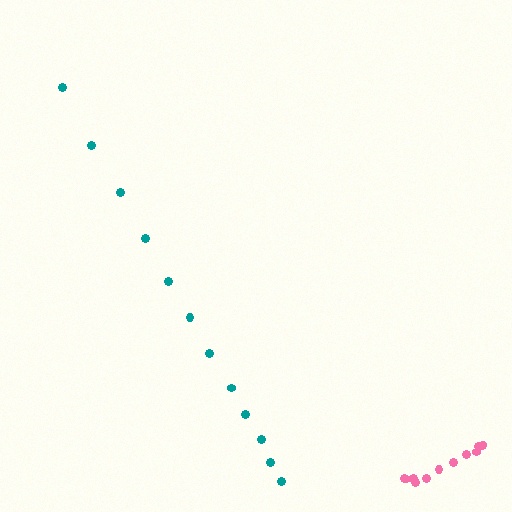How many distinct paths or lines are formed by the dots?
There are 2 distinct paths.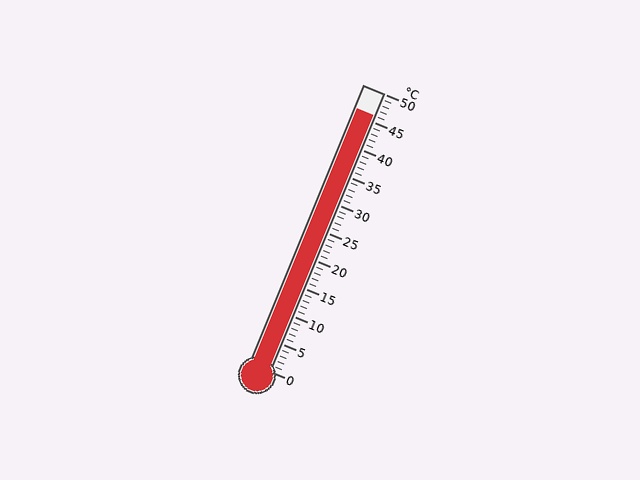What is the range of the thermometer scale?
The thermometer scale ranges from 0°C to 50°C.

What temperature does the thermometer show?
The thermometer shows approximately 46°C.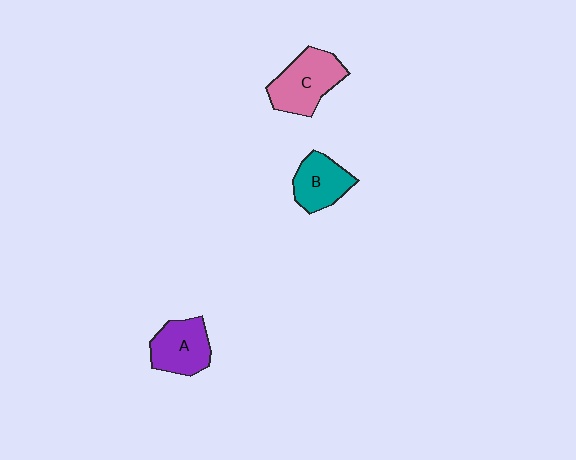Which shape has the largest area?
Shape C (pink).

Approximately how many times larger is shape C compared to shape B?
Approximately 1.4 times.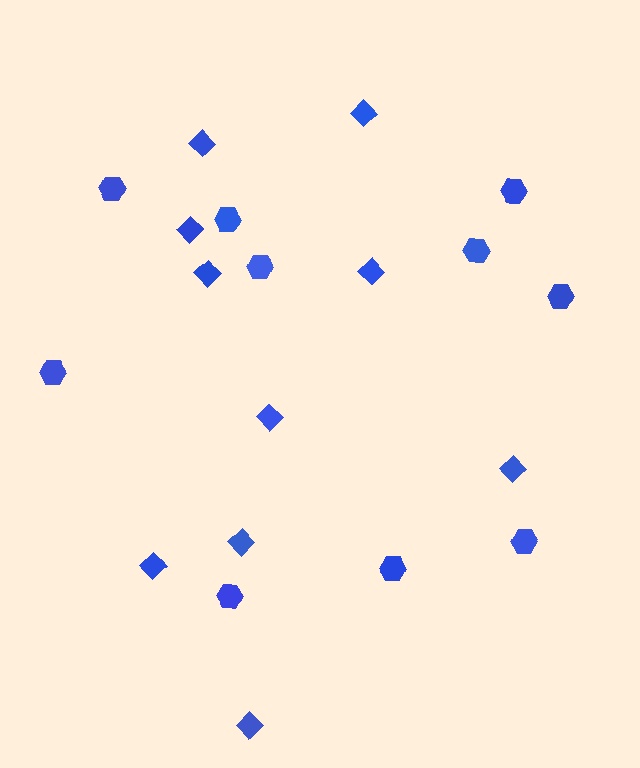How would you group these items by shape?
There are 2 groups: one group of hexagons (10) and one group of diamonds (10).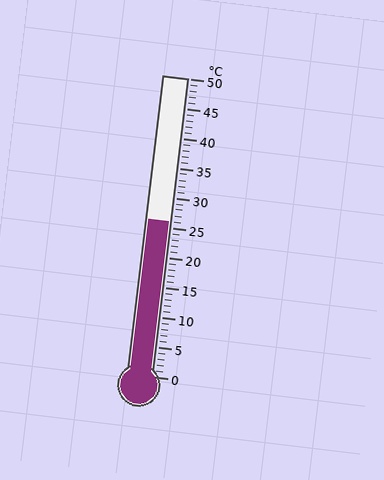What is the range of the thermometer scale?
The thermometer scale ranges from 0°C to 50°C.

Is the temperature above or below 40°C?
The temperature is below 40°C.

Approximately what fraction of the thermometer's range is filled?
The thermometer is filled to approximately 50% of its range.